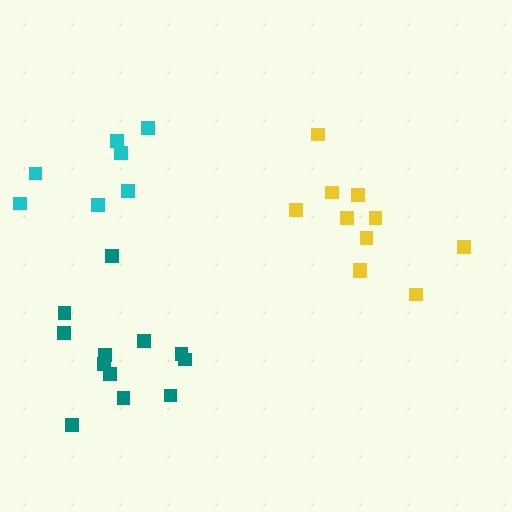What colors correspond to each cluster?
The clusters are colored: teal, yellow, cyan.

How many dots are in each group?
Group 1: 12 dots, Group 2: 11 dots, Group 3: 7 dots (30 total).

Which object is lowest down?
The teal cluster is bottommost.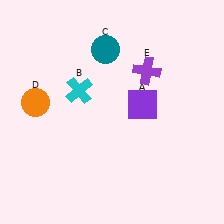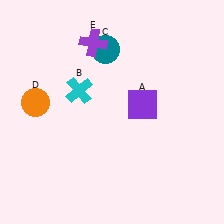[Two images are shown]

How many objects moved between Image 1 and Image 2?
1 object moved between the two images.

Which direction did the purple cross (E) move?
The purple cross (E) moved left.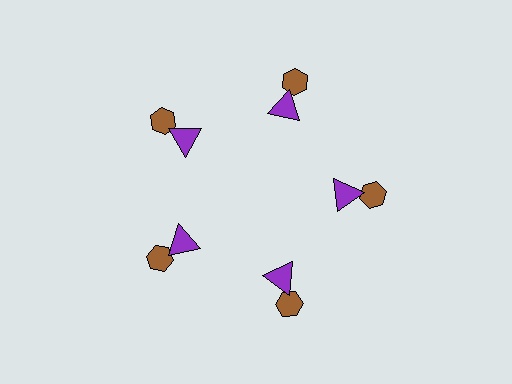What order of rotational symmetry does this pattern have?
This pattern has 5-fold rotational symmetry.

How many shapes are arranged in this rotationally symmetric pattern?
There are 10 shapes, arranged in 5 groups of 2.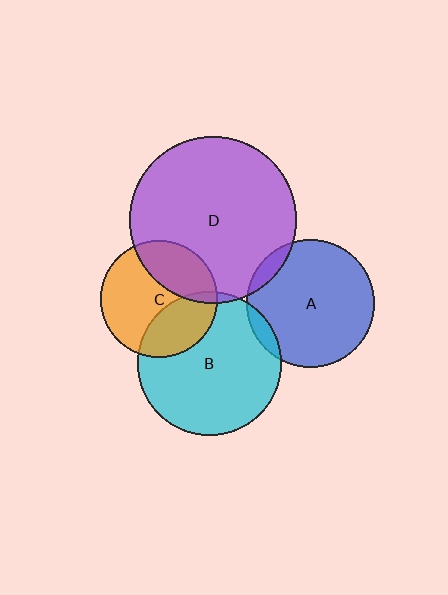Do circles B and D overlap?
Yes.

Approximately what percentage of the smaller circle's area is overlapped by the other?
Approximately 5%.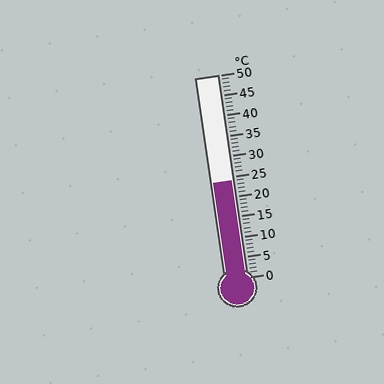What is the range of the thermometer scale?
The thermometer scale ranges from 0°C to 50°C.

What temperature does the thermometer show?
The thermometer shows approximately 24°C.